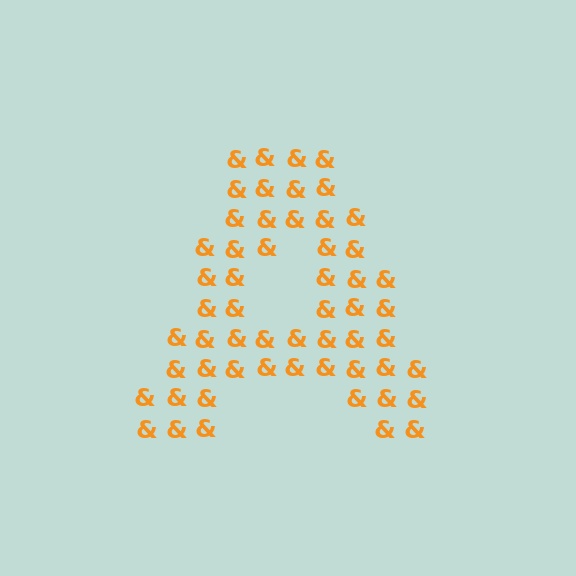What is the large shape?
The large shape is the letter A.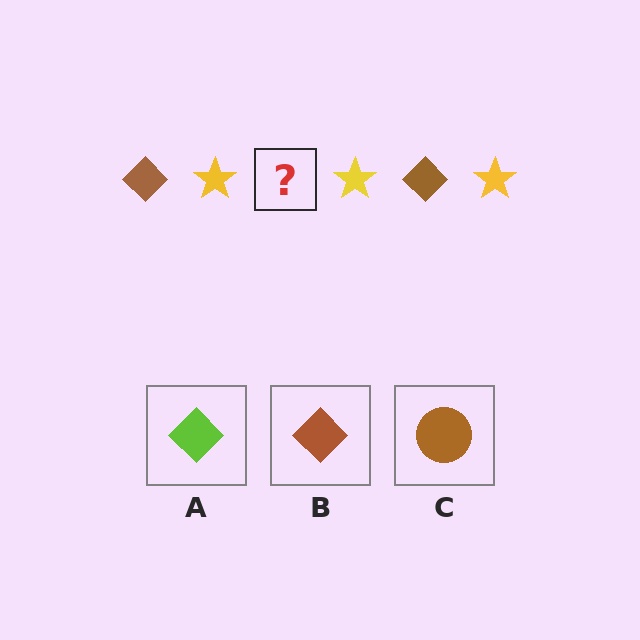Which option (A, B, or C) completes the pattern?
B.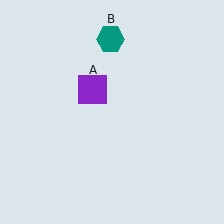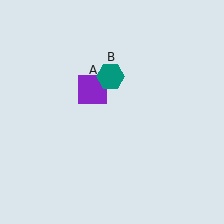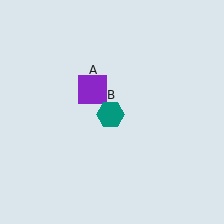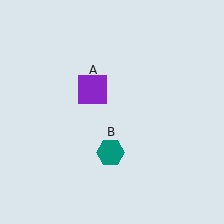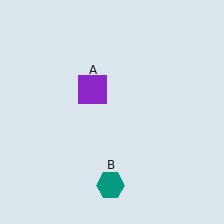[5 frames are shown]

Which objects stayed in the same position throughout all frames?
Purple square (object A) remained stationary.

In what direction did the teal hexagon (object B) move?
The teal hexagon (object B) moved down.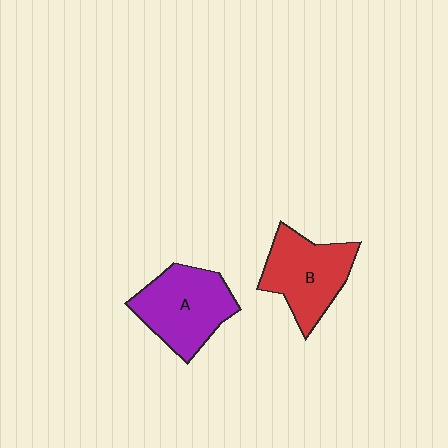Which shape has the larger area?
Shape A (purple).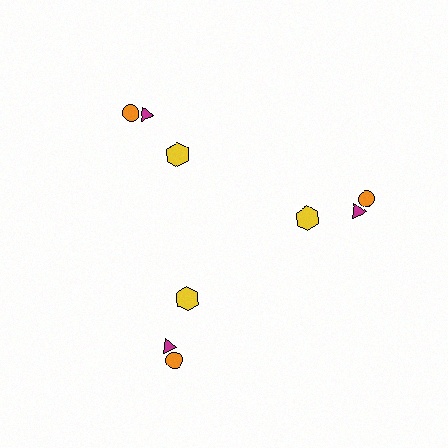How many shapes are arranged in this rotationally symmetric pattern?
There are 9 shapes, arranged in 3 groups of 3.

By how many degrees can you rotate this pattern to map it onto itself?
The pattern maps onto itself every 120 degrees of rotation.